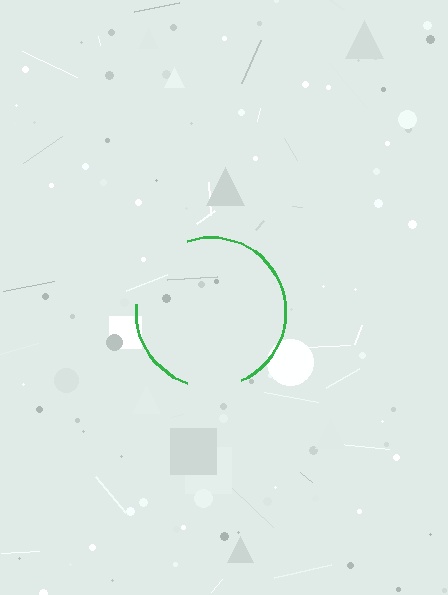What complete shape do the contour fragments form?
The contour fragments form a circle.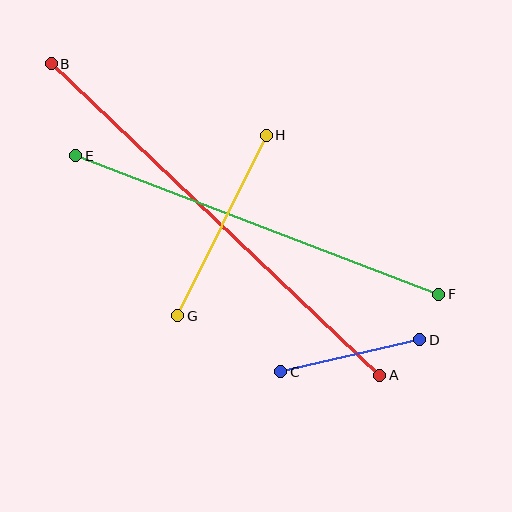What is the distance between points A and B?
The distance is approximately 453 pixels.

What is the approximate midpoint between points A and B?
The midpoint is at approximately (216, 220) pixels.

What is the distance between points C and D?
The distance is approximately 143 pixels.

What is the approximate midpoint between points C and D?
The midpoint is at approximately (350, 356) pixels.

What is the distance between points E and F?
The distance is approximately 388 pixels.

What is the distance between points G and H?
The distance is approximately 201 pixels.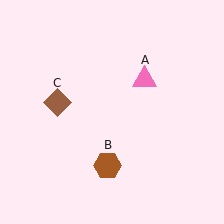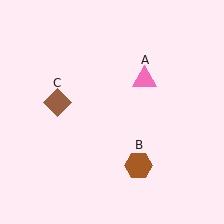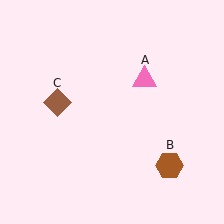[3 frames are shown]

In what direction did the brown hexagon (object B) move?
The brown hexagon (object B) moved right.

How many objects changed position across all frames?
1 object changed position: brown hexagon (object B).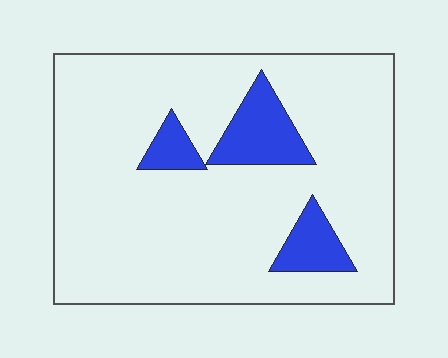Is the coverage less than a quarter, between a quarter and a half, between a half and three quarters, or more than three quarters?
Less than a quarter.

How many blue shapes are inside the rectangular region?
3.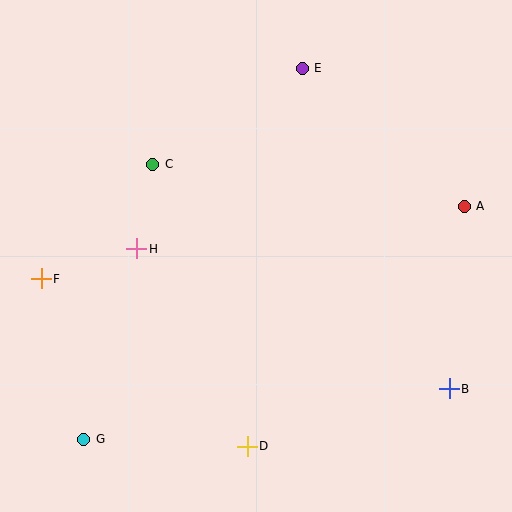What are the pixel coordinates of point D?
Point D is at (247, 446).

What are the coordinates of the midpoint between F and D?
The midpoint between F and D is at (144, 362).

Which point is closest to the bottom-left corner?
Point G is closest to the bottom-left corner.